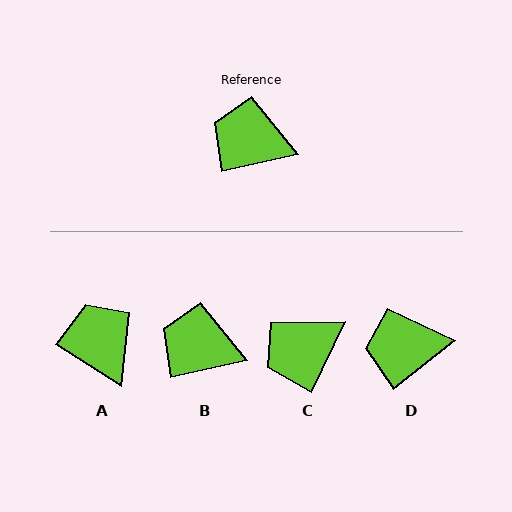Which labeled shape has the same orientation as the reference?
B.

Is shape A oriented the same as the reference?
No, it is off by about 45 degrees.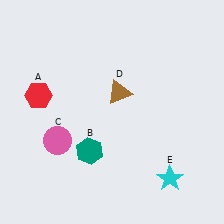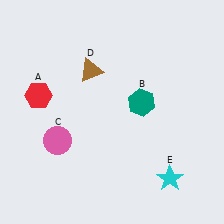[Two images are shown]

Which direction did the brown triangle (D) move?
The brown triangle (D) moved left.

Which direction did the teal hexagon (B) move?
The teal hexagon (B) moved right.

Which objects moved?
The objects that moved are: the teal hexagon (B), the brown triangle (D).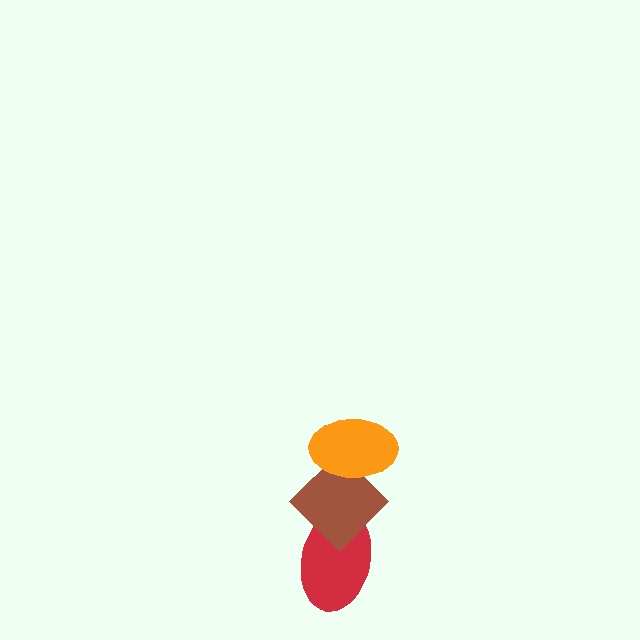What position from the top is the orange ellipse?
The orange ellipse is 1st from the top.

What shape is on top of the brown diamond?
The orange ellipse is on top of the brown diamond.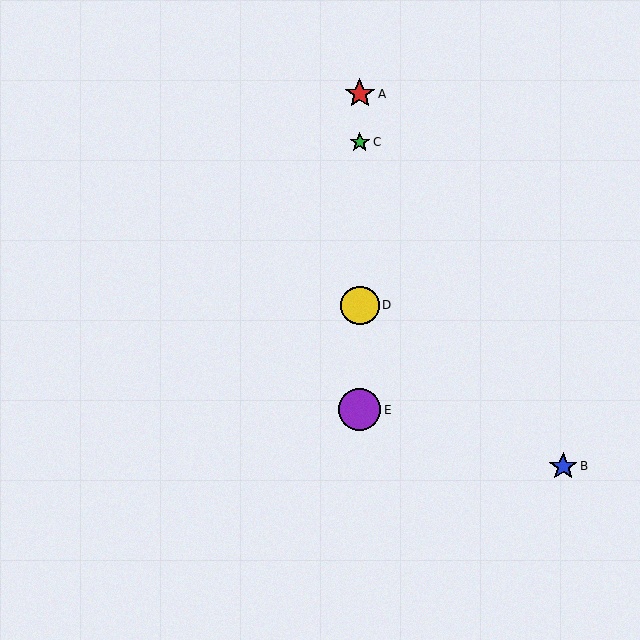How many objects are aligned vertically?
4 objects (A, C, D, E) are aligned vertically.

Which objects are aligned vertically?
Objects A, C, D, E are aligned vertically.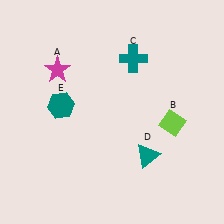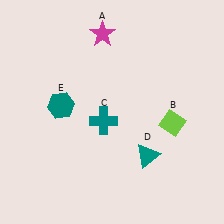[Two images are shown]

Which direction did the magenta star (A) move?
The magenta star (A) moved right.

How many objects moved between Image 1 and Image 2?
2 objects moved between the two images.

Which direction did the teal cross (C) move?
The teal cross (C) moved down.